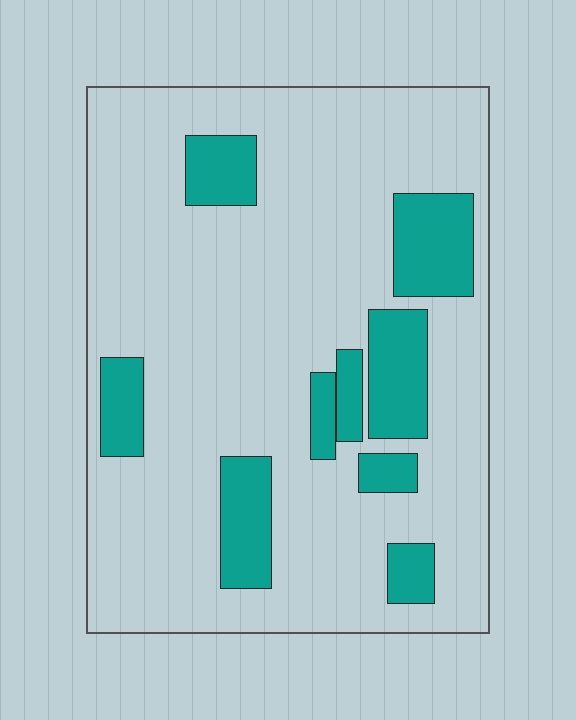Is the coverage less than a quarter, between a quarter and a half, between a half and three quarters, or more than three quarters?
Less than a quarter.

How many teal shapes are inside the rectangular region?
9.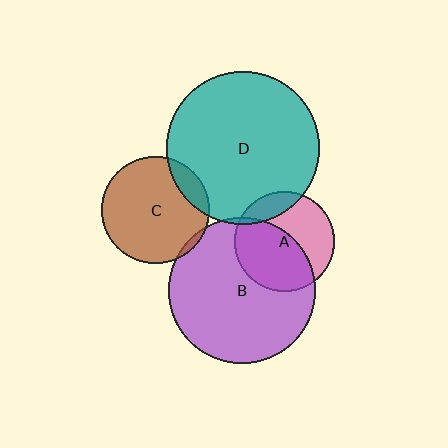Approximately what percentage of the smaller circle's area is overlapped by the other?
Approximately 10%.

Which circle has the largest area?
Circle D (teal).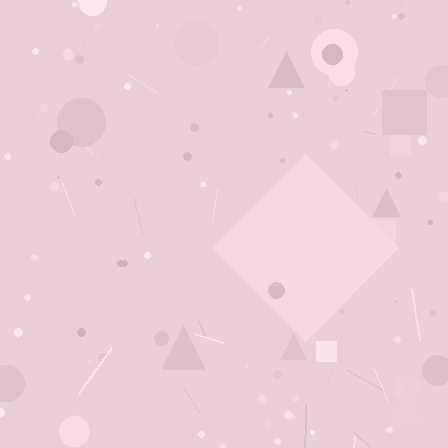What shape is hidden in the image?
A diamond is hidden in the image.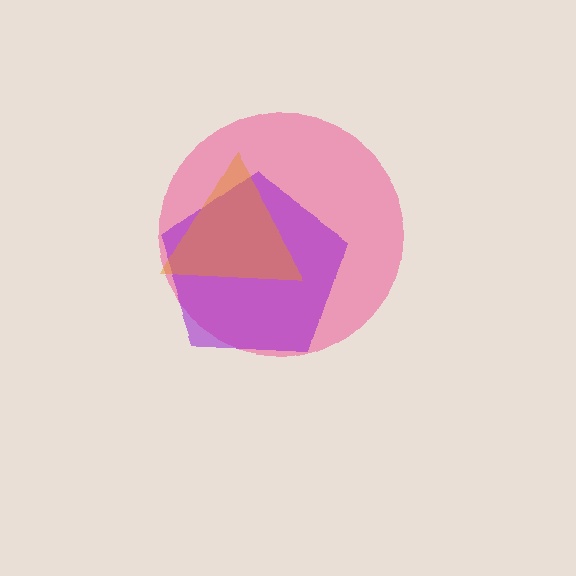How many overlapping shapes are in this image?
There are 3 overlapping shapes in the image.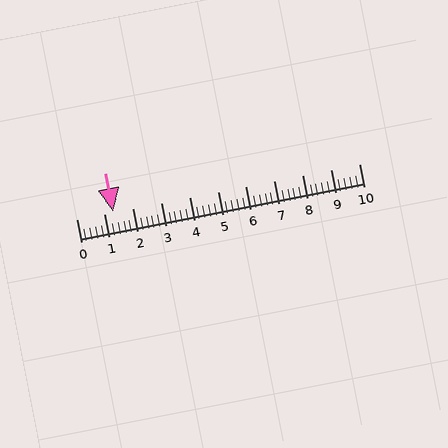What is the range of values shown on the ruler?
The ruler shows values from 0 to 10.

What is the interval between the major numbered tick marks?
The major tick marks are spaced 1 units apart.